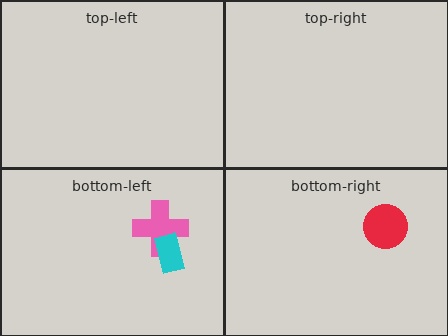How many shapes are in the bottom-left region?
2.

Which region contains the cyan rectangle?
The bottom-left region.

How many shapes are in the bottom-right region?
1.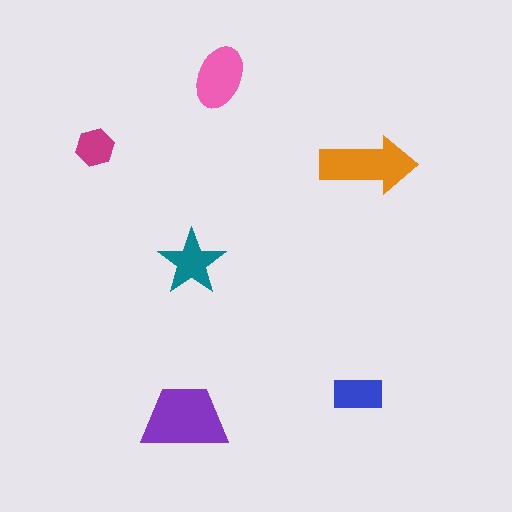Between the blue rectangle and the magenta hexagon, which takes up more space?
The blue rectangle.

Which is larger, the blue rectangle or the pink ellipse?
The pink ellipse.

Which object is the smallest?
The magenta hexagon.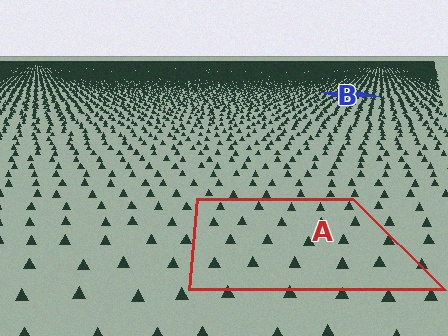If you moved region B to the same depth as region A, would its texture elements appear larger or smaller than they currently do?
They would appear larger. At a closer depth, the same texture elements are projected at a bigger on-screen size.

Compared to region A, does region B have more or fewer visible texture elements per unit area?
Region B has more texture elements per unit area — they are packed more densely because it is farther away.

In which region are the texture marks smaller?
The texture marks are smaller in region B, because it is farther away.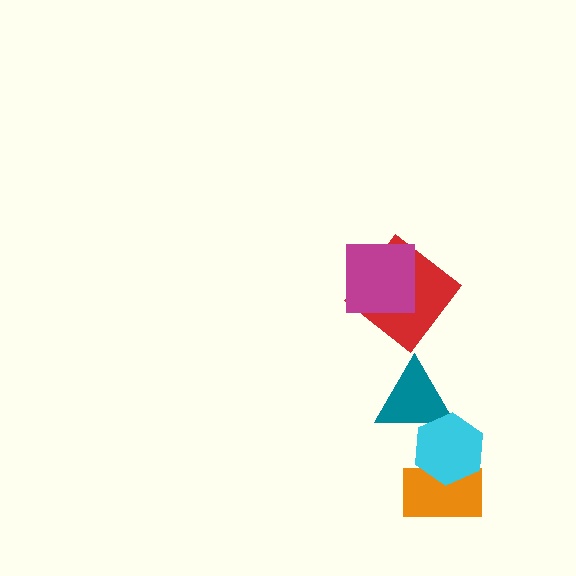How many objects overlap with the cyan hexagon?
2 objects overlap with the cyan hexagon.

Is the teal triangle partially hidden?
Yes, it is partially covered by another shape.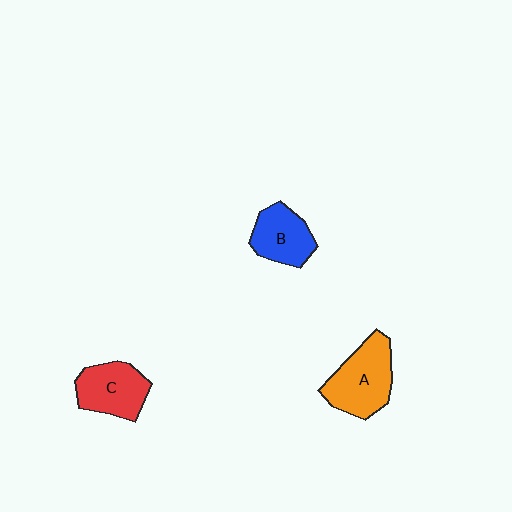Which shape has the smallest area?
Shape B (blue).